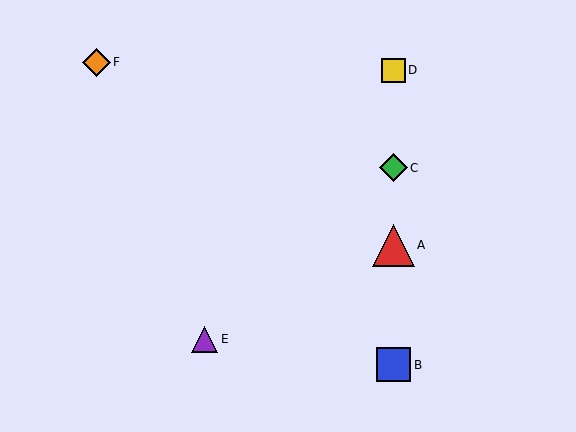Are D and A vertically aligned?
Yes, both are at x≈393.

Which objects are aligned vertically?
Objects A, B, C, D are aligned vertically.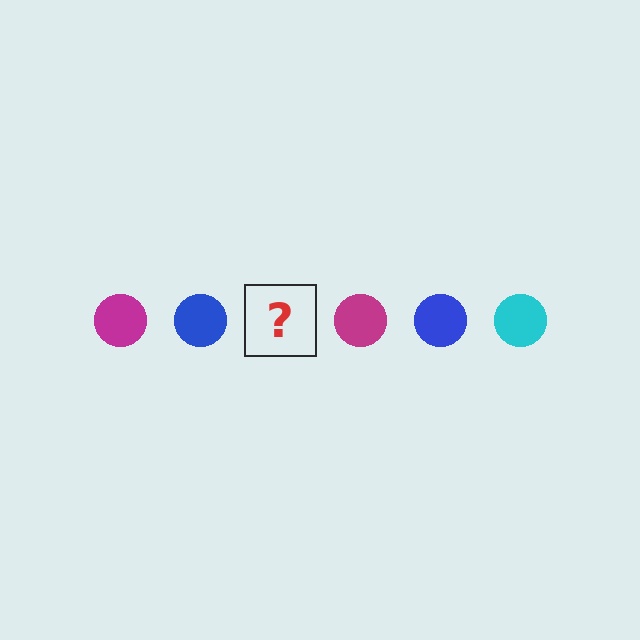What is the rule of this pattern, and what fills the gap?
The rule is that the pattern cycles through magenta, blue, cyan circles. The gap should be filled with a cyan circle.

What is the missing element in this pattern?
The missing element is a cyan circle.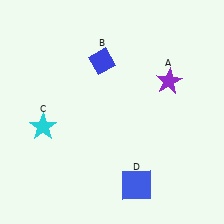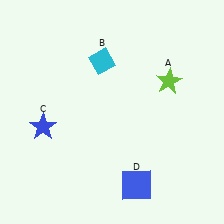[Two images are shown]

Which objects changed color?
A changed from purple to lime. B changed from blue to cyan. C changed from cyan to blue.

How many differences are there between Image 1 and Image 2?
There are 3 differences between the two images.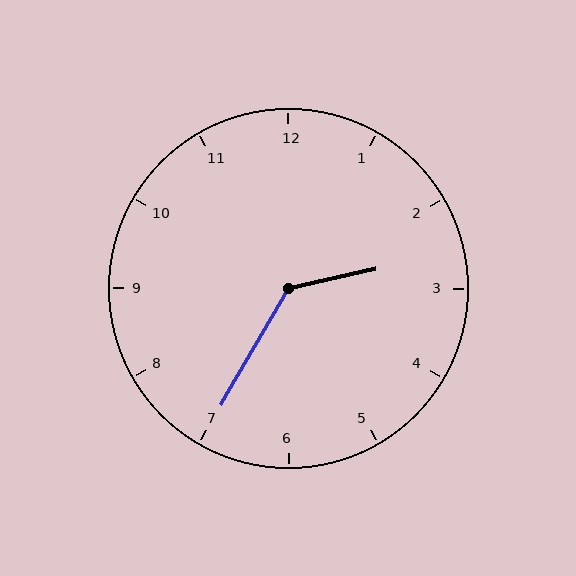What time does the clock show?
2:35.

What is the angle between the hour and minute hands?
Approximately 132 degrees.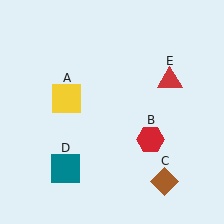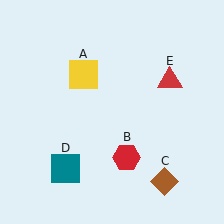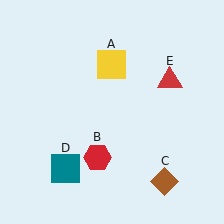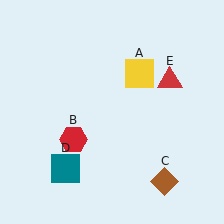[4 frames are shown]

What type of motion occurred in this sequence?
The yellow square (object A), red hexagon (object B) rotated clockwise around the center of the scene.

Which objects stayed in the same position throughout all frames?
Brown diamond (object C) and teal square (object D) and red triangle (object E) remained stationary.